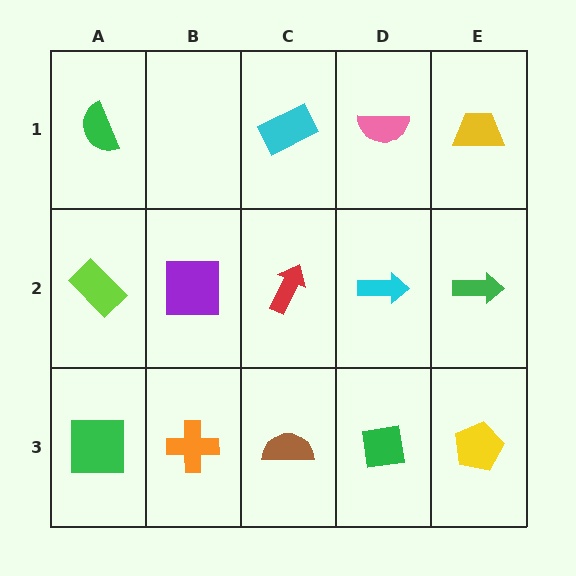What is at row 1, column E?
A yellow trapezoid.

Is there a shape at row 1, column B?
No, that cell is empty.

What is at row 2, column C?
A red arrow.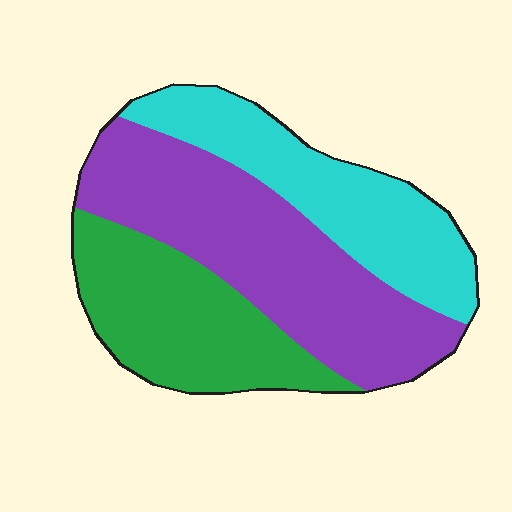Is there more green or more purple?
Purple.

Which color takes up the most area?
Purple, at roughly 45%.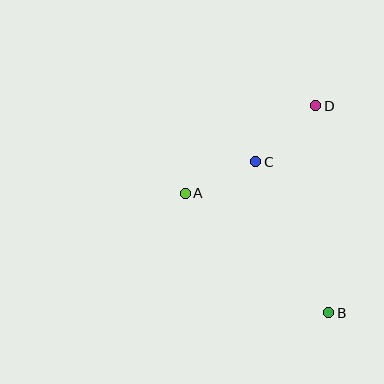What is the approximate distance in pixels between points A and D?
The distance between A and D is approximately 157 pixels.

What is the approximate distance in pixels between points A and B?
The distance between A and B is approximately 187 pixels.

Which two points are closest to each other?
Points A and C are closest to each other.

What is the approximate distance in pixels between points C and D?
The distance between C and D is approximately 82 pixels.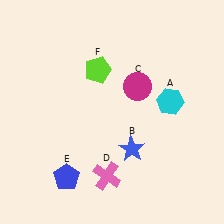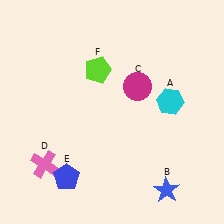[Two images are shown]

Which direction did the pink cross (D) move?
The pink cross (D) moved left.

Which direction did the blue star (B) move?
The blue star (B) moved down.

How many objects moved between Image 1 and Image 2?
2 objects moved between the two images.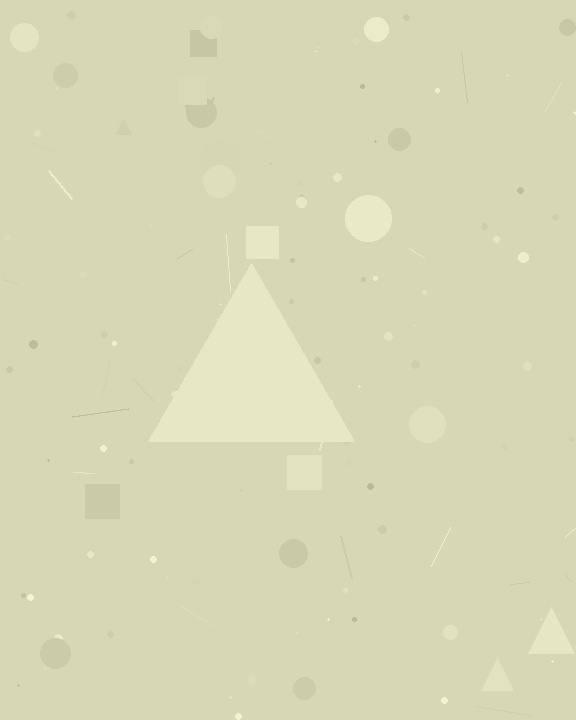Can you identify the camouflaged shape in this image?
The camouflaged shape is a triangle.